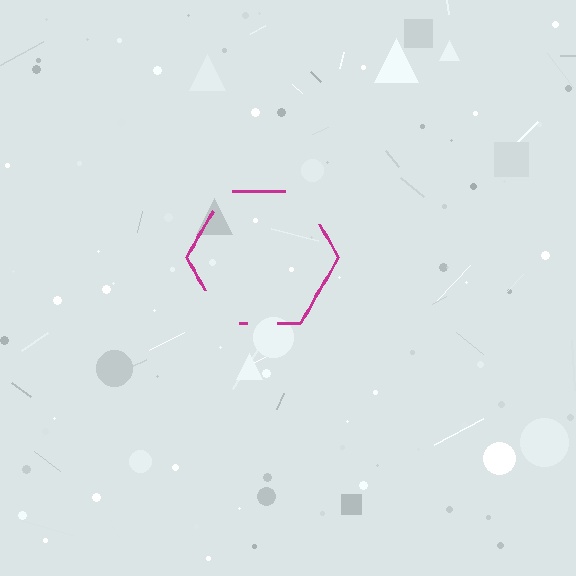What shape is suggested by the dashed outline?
The dashed outline suggests a hexagon.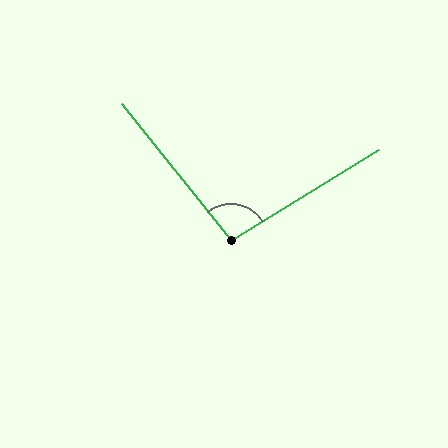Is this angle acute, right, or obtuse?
It is obtuse.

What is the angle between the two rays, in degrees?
Approximately 97 degrees.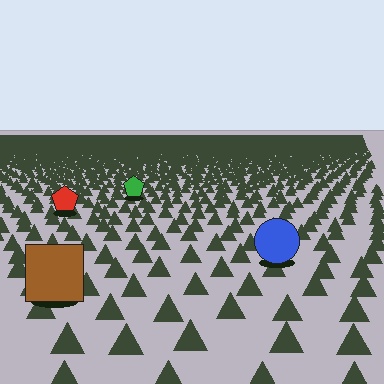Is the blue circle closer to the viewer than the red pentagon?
Yes. The blue circle is closer — you can tell from the texture gradient: the ground texture is coarser near it.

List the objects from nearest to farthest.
From nearest to farthest: the brown square, the blue circle, the red pentagon, the green pentagon.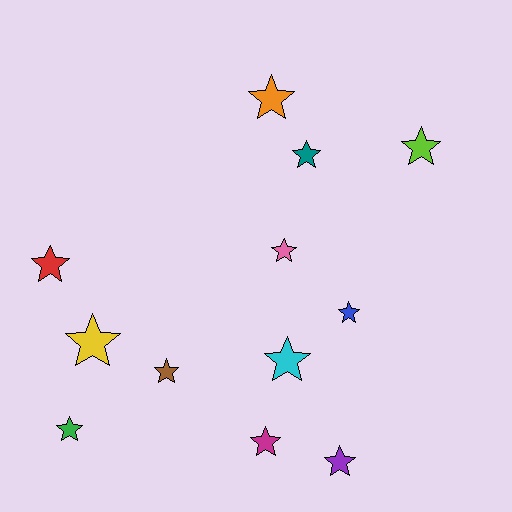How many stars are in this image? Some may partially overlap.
There are 12 stars.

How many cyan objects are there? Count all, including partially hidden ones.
There is 1 cyan object.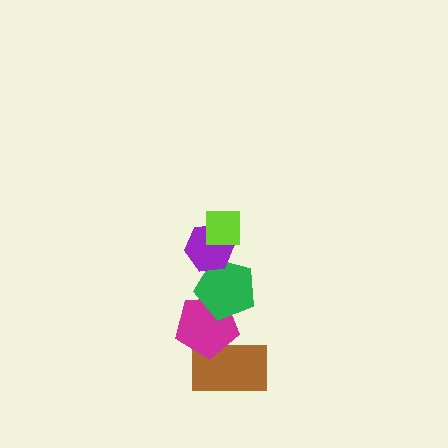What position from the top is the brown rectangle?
The brown rectangle is 5th from the top.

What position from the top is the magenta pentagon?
The magenta pentagon is 4th from the top.